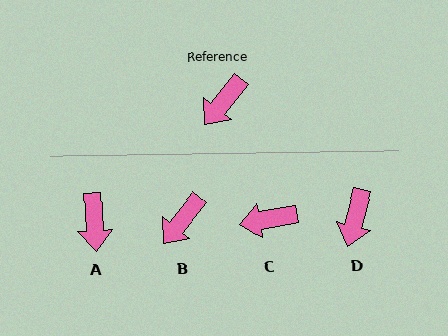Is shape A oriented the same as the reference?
No, it is off by about 42 degrees.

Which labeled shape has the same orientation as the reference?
B.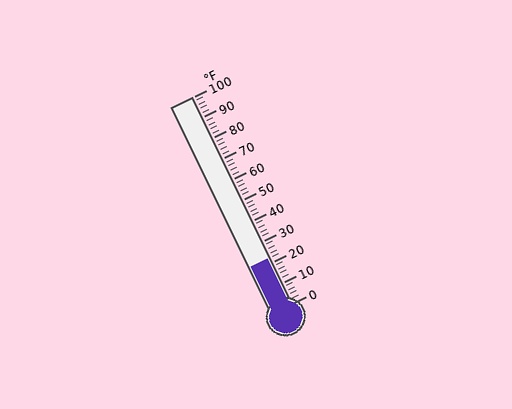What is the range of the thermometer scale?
The thermometer scale ranges from 0°F to 100°F.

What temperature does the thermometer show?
The thermometer shows approximately 22°F.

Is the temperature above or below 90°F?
The temperature is below 90°F.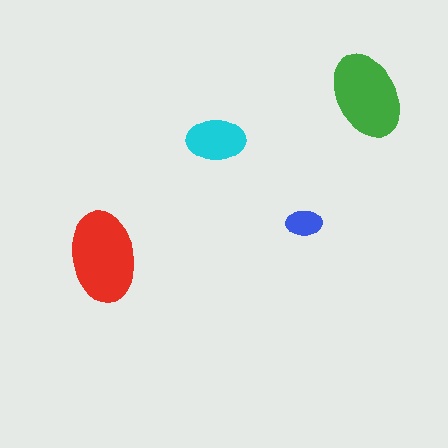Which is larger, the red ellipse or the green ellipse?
The red one.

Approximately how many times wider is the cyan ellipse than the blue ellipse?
About 1.5 times wider.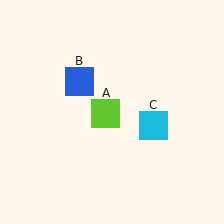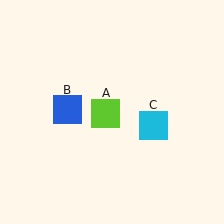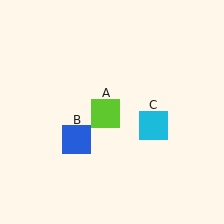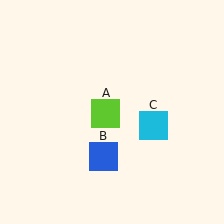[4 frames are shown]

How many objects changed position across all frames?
1 object changed position: blue square (object B).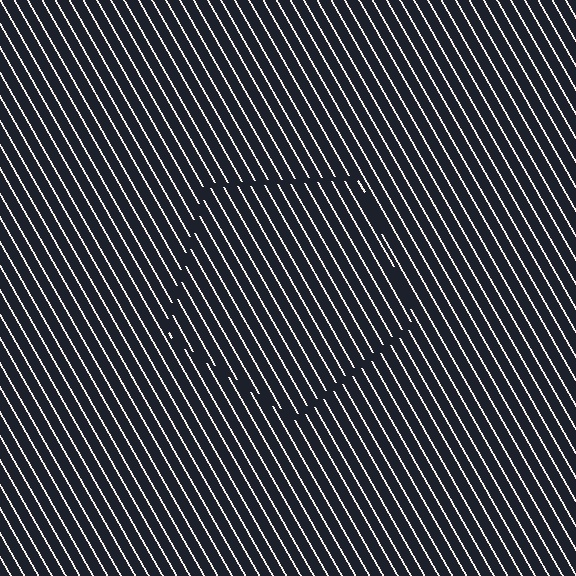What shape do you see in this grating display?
An illusory pentagon. The interior of the shape contains the same grating, shifted by half a period — the contour is defined by the phase discontinuity where line-ends from the inner and outer gratings abut.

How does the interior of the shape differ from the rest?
The interior of the shape contains the same grating, shifted by half a period — the contour is defined by the phase discontinuity where line-ends from the inner and outer gratings abut.